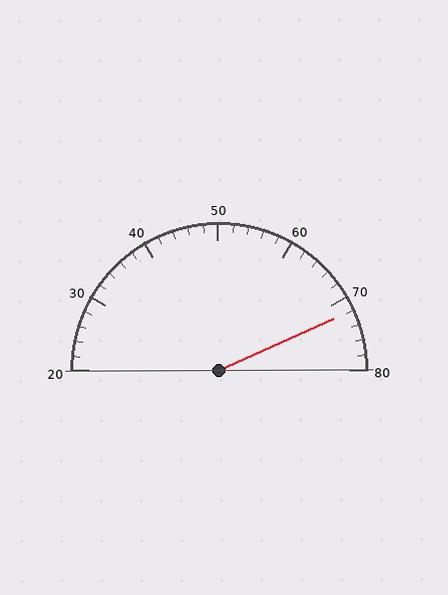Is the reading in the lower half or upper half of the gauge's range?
The reading is in the upper half of the range (20 to 80).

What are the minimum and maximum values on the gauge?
The gauge ranges from 20 to 80.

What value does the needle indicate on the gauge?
The needle indicates approximately 72.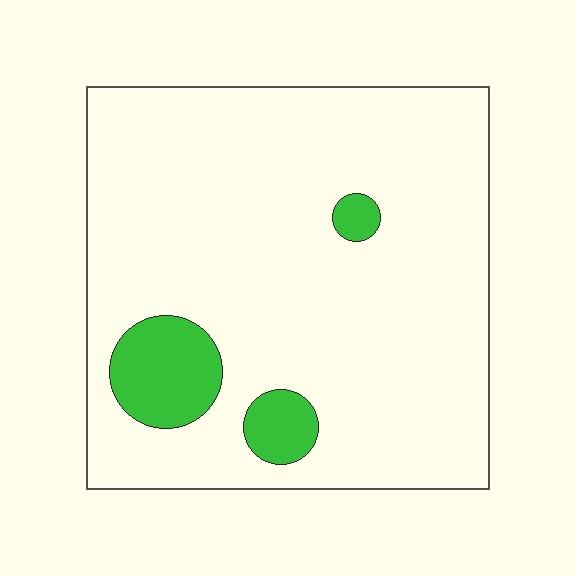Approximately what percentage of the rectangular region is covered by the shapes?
Approximately 10%.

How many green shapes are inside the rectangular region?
3.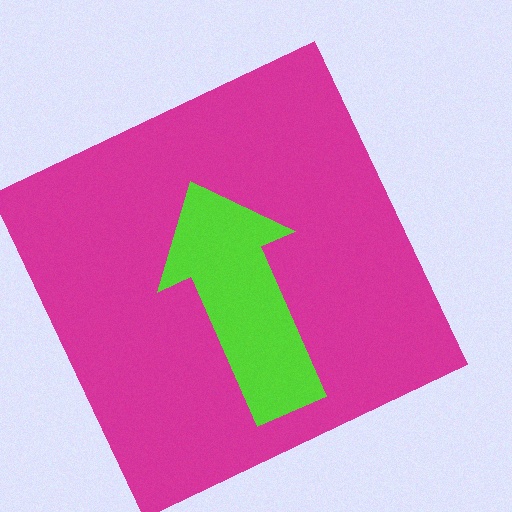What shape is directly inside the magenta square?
The lime arrow.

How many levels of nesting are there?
2.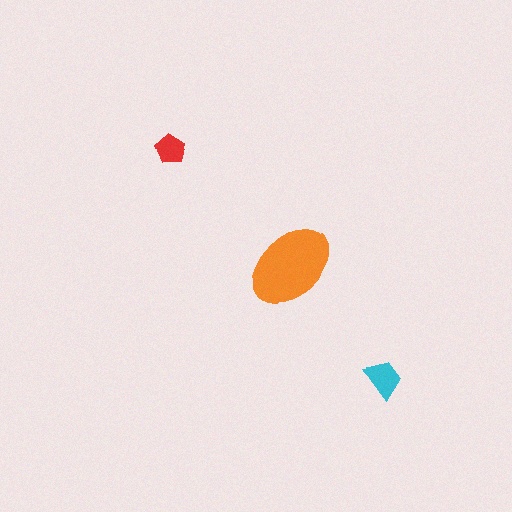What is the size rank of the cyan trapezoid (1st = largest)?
2nd.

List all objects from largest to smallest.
The orange ellipse, the cyan trapezoid, the red pentagon.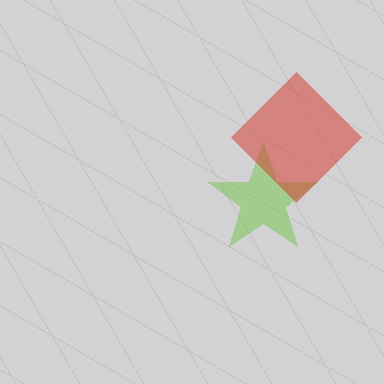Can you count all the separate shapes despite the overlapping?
Yes, there are 2 separate shapes.